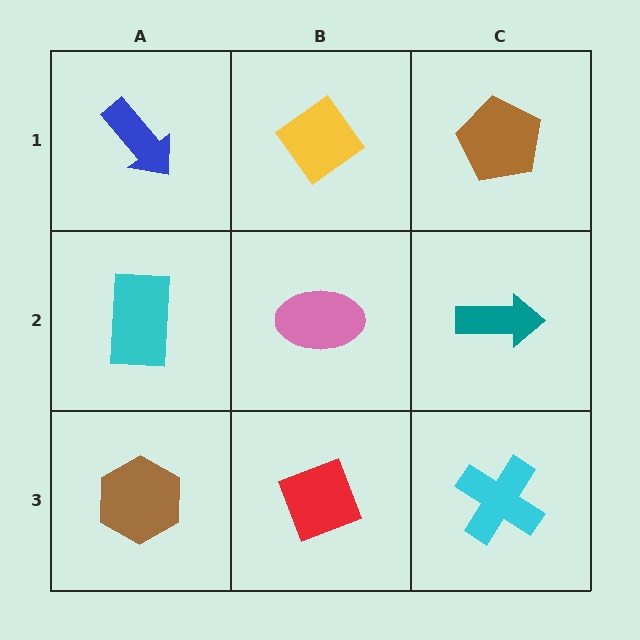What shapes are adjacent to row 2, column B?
A yellow diamond (row 1, column B), a red diamond (row 3, column B), a cyan rectangle (row 2, column A), a teal arrow (row 2, column C).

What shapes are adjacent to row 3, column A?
A cyan rectangle (row 2, column A), a red diamond (row 3, column B).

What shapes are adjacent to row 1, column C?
A teal arrow (row 2, column C), a yellow diamond (row 1, column B).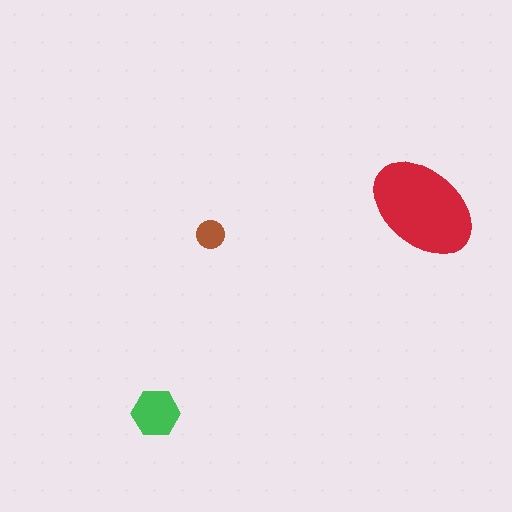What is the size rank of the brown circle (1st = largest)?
3rd.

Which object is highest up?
The red ellipse is topmost.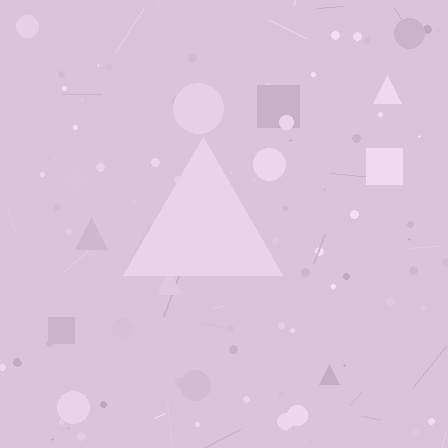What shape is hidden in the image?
A triangle is hidden in the image.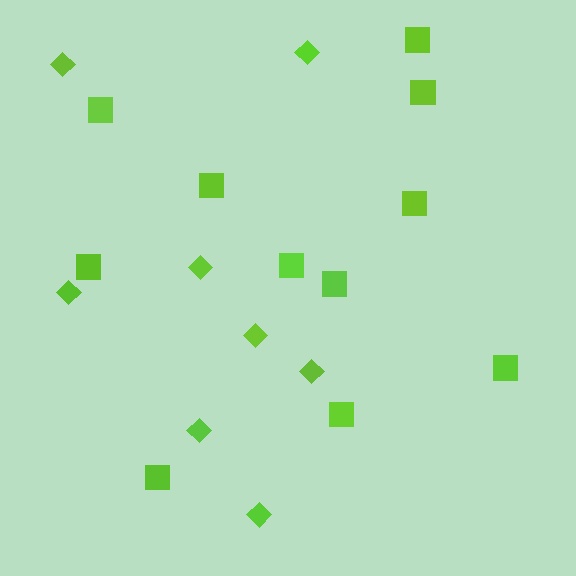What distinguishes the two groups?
There are 2 groups: one group of diamonds (8) and one group of squares (11).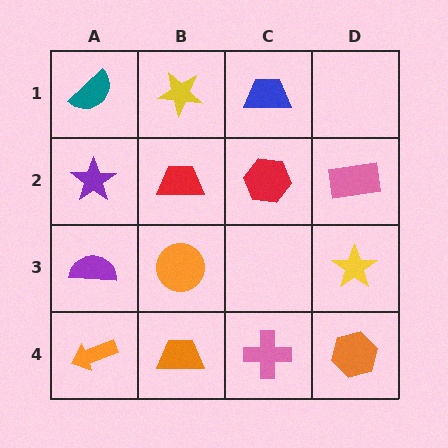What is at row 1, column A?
A teal semicircle.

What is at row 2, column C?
A red hexagon.